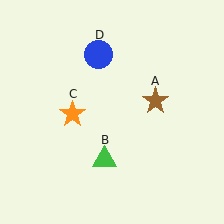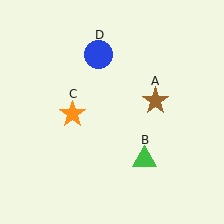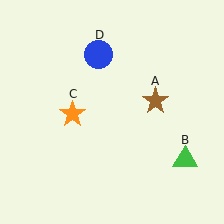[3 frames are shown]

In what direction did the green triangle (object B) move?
The green triangle (object B) moved right.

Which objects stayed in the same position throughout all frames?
Brown star (object A) and orange star (object C) and blue circle (object D) remained stationary.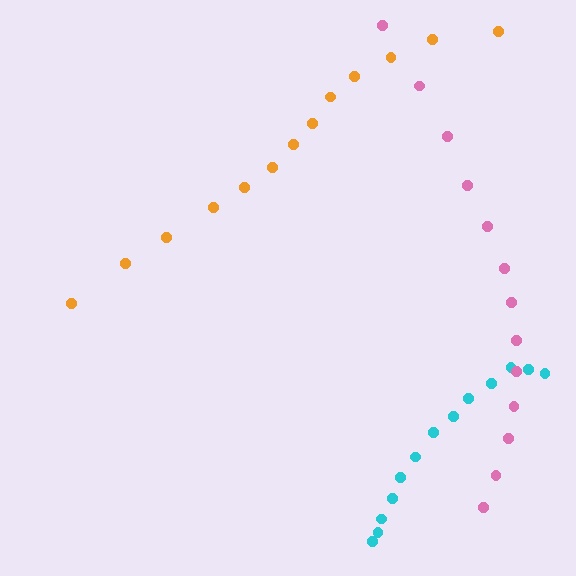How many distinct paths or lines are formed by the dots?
There are 3 distinct paths.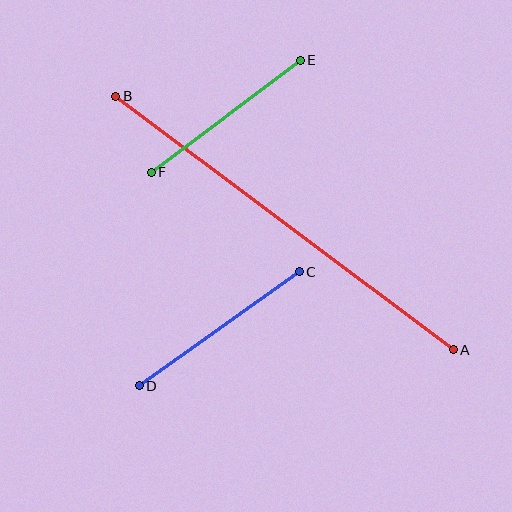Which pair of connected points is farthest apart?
Points A and B are farthest apart.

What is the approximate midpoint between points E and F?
The midpoint is at approximately (226, 116) pixels.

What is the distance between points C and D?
The distance is approximately 196 pixels.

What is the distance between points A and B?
The distance is approximately 422 pixels.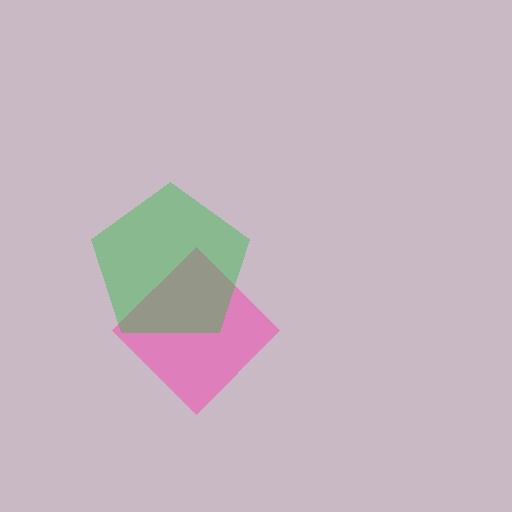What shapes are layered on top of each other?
The layered shapes are: a pink diamond, a green pentagon.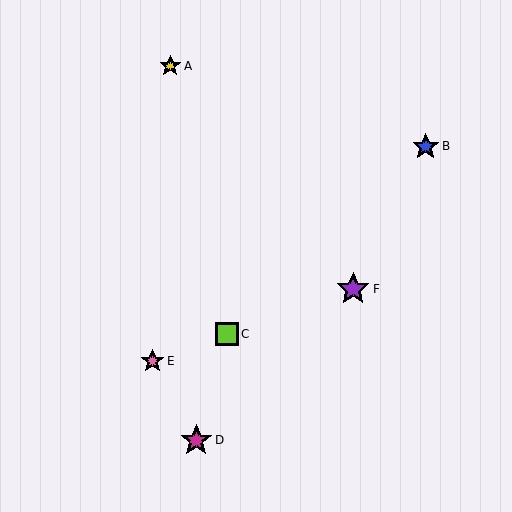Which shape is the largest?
The purple star (labeled F) is the largest.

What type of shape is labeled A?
Shape A is a yellow star.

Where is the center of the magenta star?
The center of the magenta star is at (196, 440).